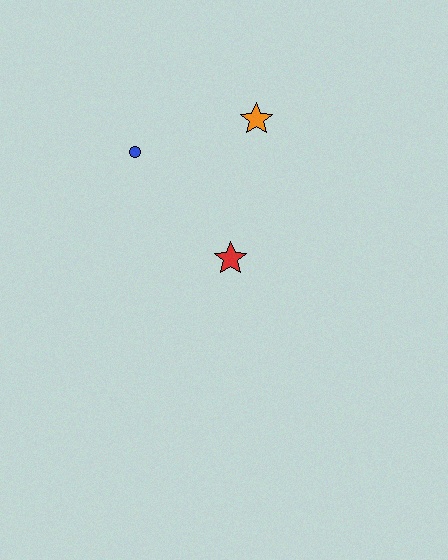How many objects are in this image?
There are 3 objects.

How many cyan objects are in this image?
There are no cyan objects.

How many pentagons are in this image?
There are no pentagons.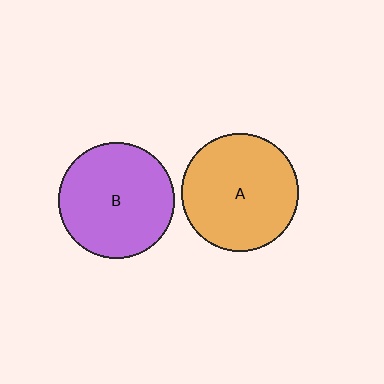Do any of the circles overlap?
No, none of the circles overlap.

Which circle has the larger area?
Circle A (orange).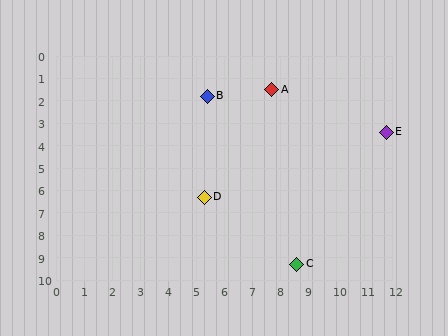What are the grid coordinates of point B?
Point B is at approximately (5.4, 1.8).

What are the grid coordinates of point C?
Point C is at approximately (8.6, 9.3).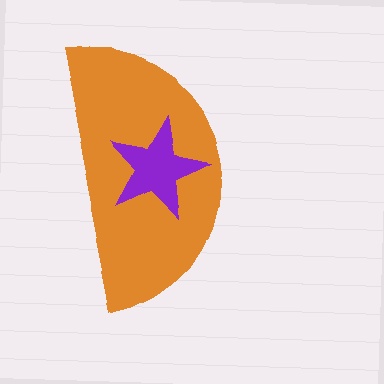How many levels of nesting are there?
2.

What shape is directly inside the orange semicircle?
The purple star.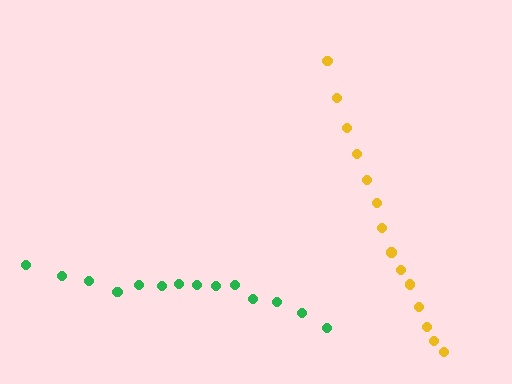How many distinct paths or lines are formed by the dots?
There are 2 distinct paths.